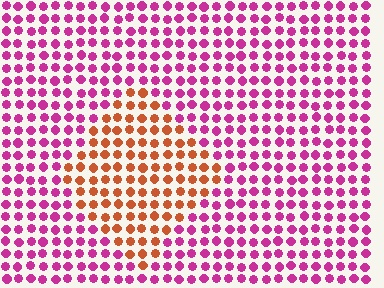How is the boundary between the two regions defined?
The boundary is defined purely by a slight shift in hue (about 57 degrees). Spacing, size, and orientation are identical on both sides.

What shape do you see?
I see a diamond.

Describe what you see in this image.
The image is filled with small magenta elements in a uniform arrangement. A diamond-shaped region is visible where the elements are tinted to a slightly different hue, forming a subtle color boundary.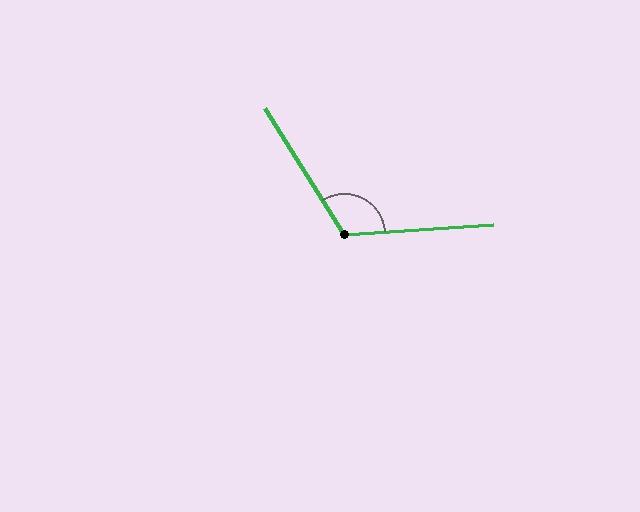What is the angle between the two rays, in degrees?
Approximately 119 degrees.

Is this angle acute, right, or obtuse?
It is obtuse.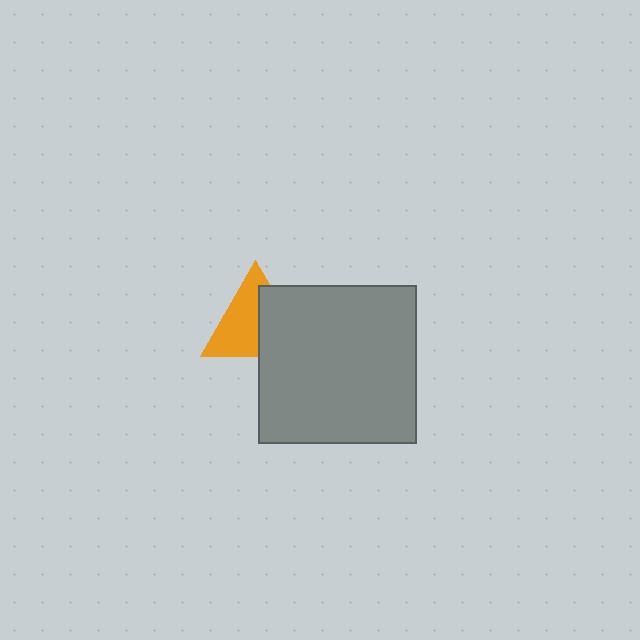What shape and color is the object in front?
The object in front is a gray square.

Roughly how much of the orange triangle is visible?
About half of it is visible (roughly 56%).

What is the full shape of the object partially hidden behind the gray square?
The partially hidden object is an orange triangle.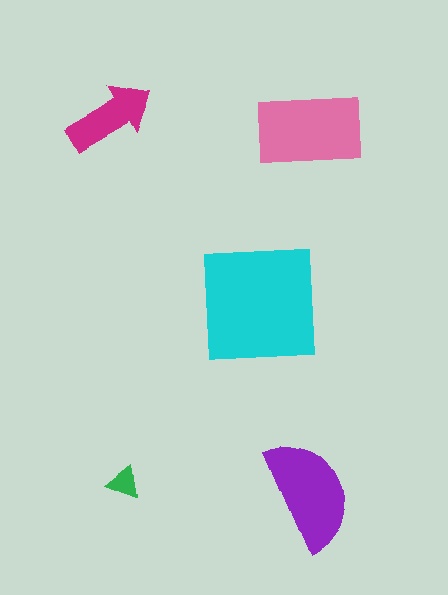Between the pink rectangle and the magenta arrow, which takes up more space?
The pink rectangle.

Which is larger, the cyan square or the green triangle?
The cyan square.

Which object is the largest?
The cyan square.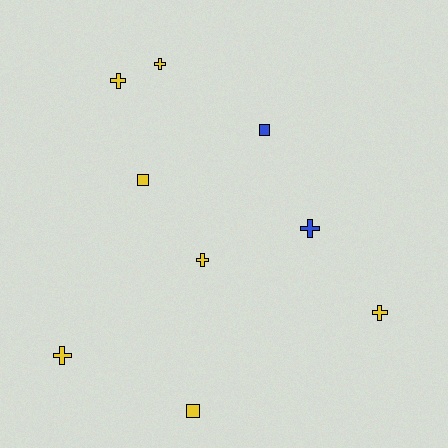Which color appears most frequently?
Yellow, with 7 objects.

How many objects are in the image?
There are 9 objects.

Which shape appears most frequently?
Cross, with 6 objects.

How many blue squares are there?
There is 1 blue square.